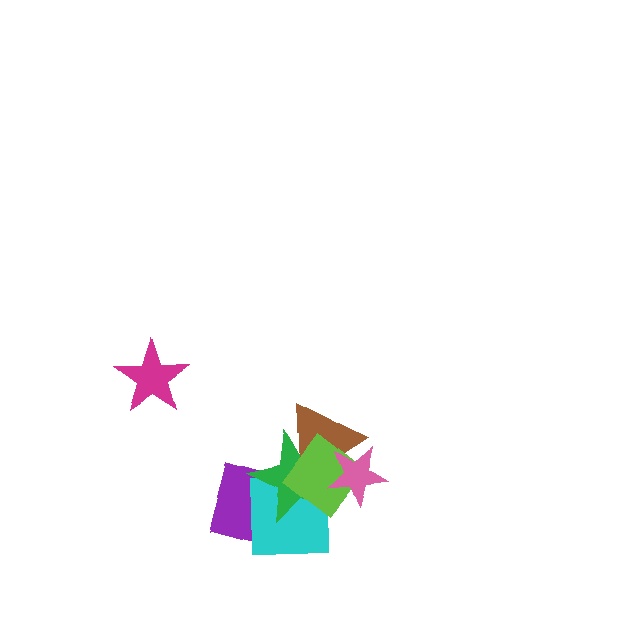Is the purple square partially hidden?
Yes, it is partially covered by another shape.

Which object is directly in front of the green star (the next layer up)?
The brown triangle is directly in front of the green star.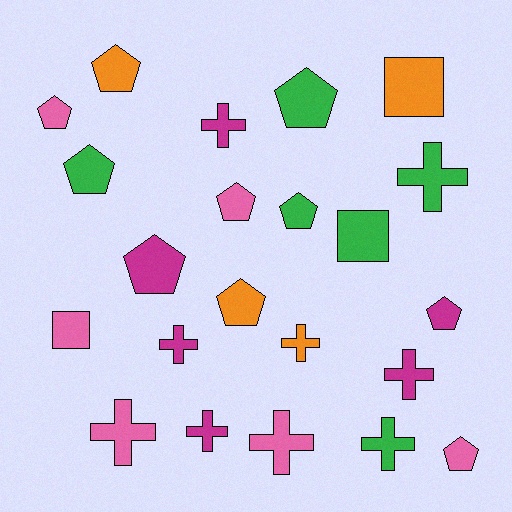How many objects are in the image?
There are 22 objects.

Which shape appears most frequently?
Pentagon, with 10 objects.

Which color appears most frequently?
Pink, with 6 objects.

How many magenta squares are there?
There are no magenta squares.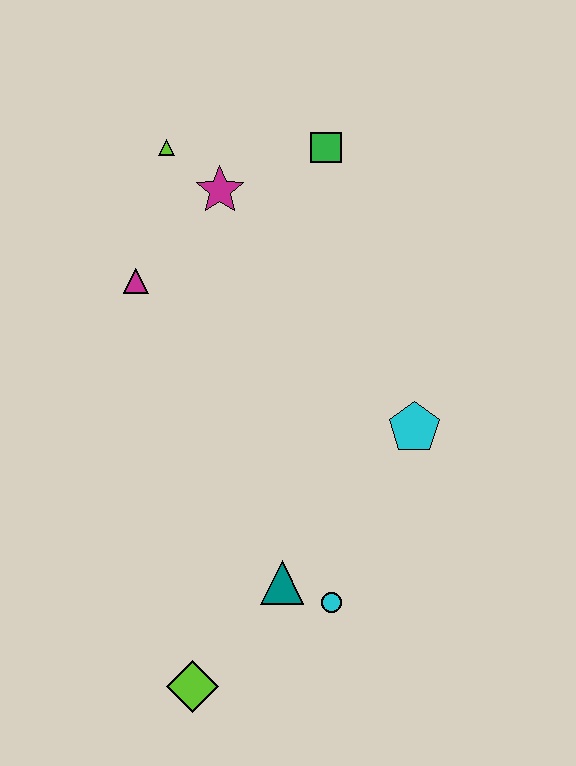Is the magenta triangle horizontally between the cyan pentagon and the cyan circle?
No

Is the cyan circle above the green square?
No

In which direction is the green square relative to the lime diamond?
The green square is above the lime diamond.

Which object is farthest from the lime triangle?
The lime diamond is farthest from the lime triangle.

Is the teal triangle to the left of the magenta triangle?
No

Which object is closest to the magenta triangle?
The magenta star is closest to the magenta triangle.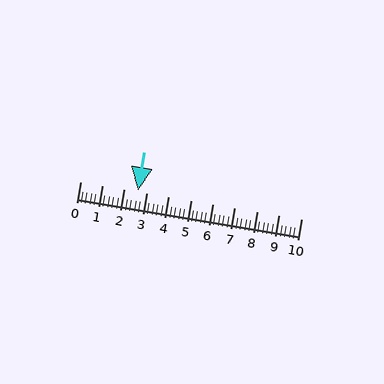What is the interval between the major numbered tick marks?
The major tick marks are spaced 1 units apart.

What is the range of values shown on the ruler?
The ruler shows values from 0 to 10.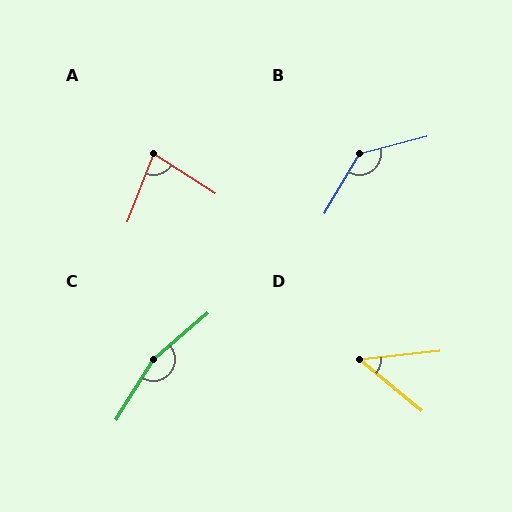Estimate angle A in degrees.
Approximately 79 degrees.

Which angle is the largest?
C, at approximately 162 degrees.